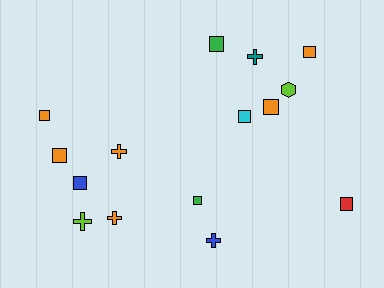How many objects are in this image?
There are 15 objects.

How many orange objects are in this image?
There are 6 orange objects.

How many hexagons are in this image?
There is 1 hexagon.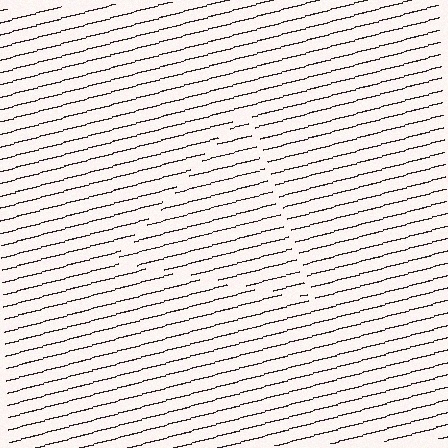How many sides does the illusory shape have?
3 sides — the line-ends trace a triangle.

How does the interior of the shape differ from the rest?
The interior of the shape contains the same grating, shifted by half a period — the contour is defined by the phase discontinuity where line-ends from the inner and outer gratings abut.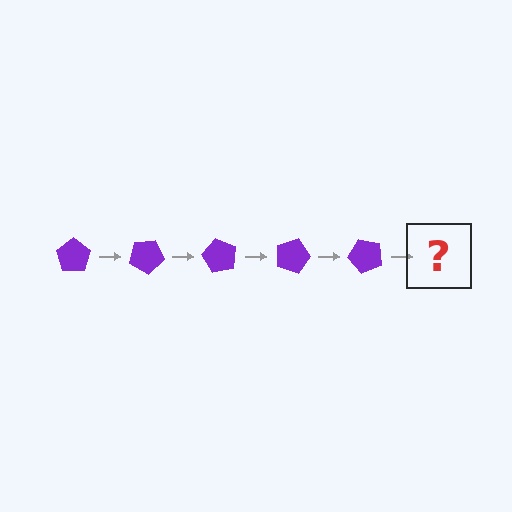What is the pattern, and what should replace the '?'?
The pattern is that the pentagon rotates 30 degrees each step. The '?' should be a purple pentagon rotated 150 degrees.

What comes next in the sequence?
The next element should be a purple pentagon rotated 150 degrees.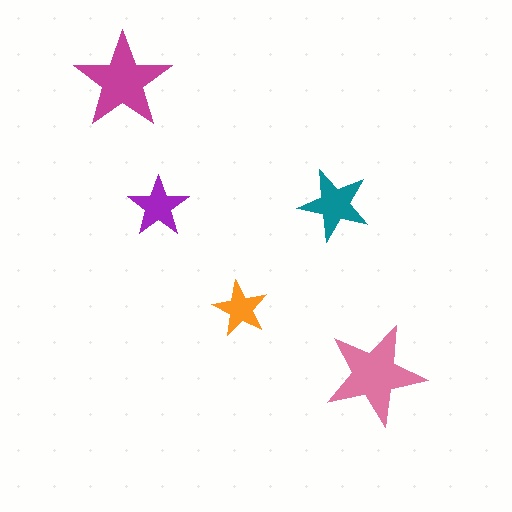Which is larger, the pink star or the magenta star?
The pink one.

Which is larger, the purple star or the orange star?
The purple one.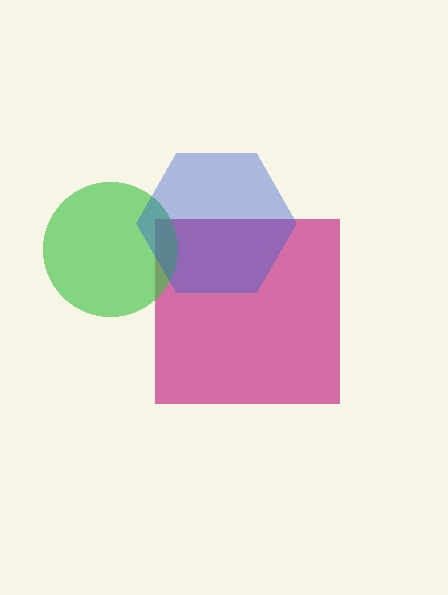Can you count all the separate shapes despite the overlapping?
Yes, there are 3 separate shapes.